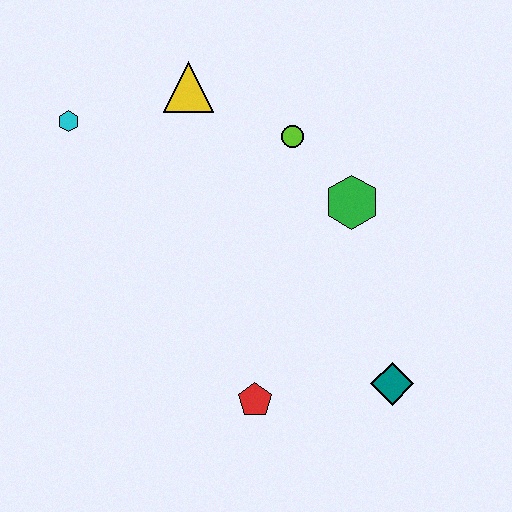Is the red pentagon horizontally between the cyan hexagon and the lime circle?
Yes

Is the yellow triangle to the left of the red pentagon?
Yes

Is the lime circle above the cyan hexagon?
No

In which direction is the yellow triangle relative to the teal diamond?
The yellow triangle is above the teal diamond.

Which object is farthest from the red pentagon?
The cyan hexagon is farthest from the red pentagon.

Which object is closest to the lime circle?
The green hexagon is closest to the lime circle.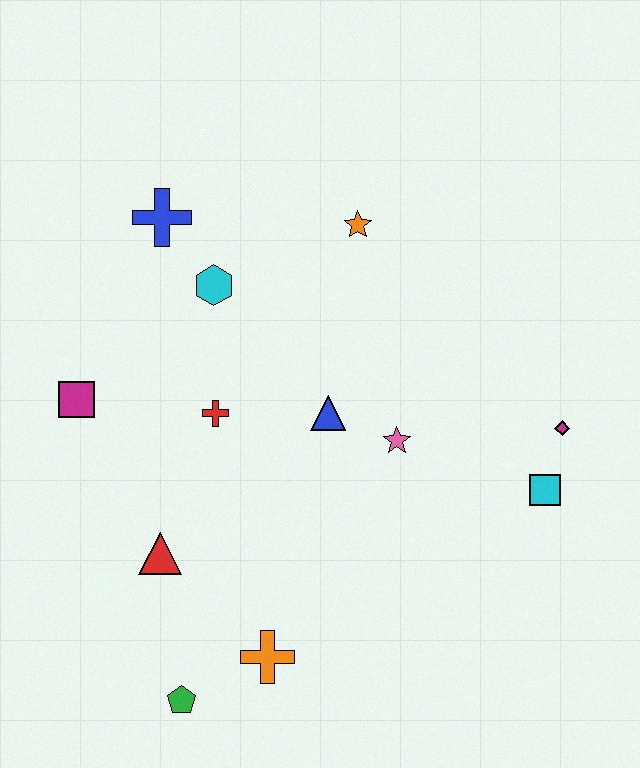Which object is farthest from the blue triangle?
The green pentagon is farthest from the blue triangle.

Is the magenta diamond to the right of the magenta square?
Yes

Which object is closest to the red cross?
The blue triangle is closest to the red cross.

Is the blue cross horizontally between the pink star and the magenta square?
Yes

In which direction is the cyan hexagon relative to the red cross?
The cyan hexagon is above the red cross.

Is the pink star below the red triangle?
No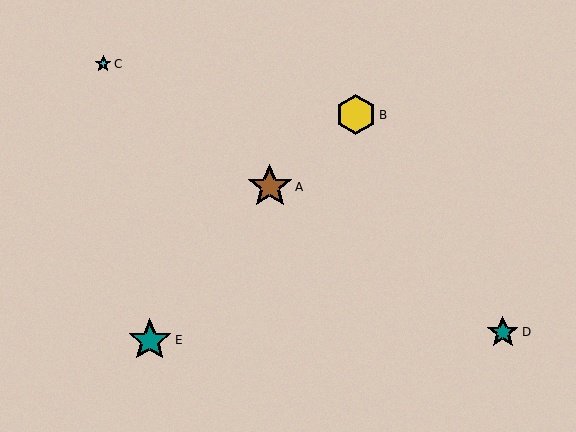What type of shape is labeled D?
Shape D is a teal star.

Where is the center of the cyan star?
The center of the cyan star is at (103, 64).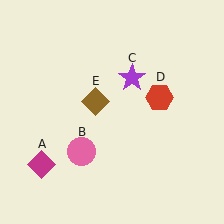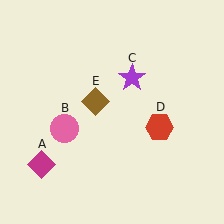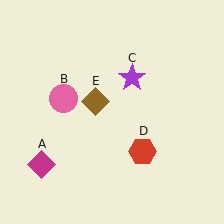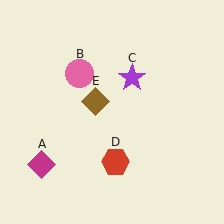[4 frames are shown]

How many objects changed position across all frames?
2 objects changed position: pink circle (object B), red hexagon (object D).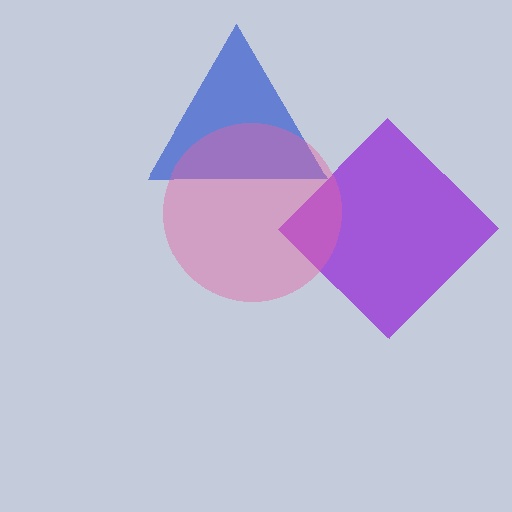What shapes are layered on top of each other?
The layered shapes are: a purple diamond, a blue triangle, a pink circle.